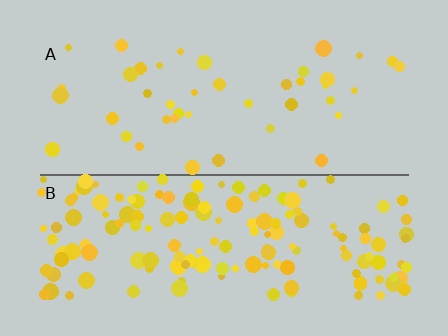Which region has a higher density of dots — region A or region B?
B (the bottom).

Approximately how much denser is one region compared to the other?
Approximately 3.5× — region B over region A.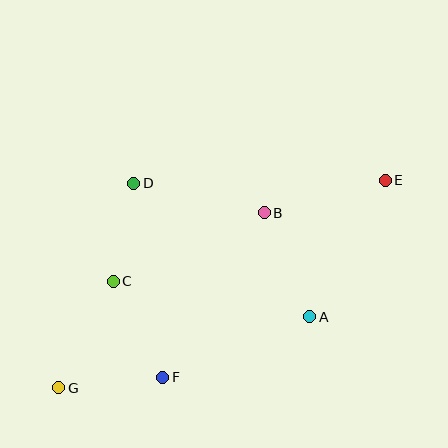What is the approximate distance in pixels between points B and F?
The distance between B and F is approximately 193 pixels.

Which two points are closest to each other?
Points C and D are closest to each other.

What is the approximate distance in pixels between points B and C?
The distance between B and C is approximately 166 pixels.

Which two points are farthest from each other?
Points E and G are farthest from each other.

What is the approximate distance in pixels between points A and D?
The distance between A and D is approximately 221 pixels.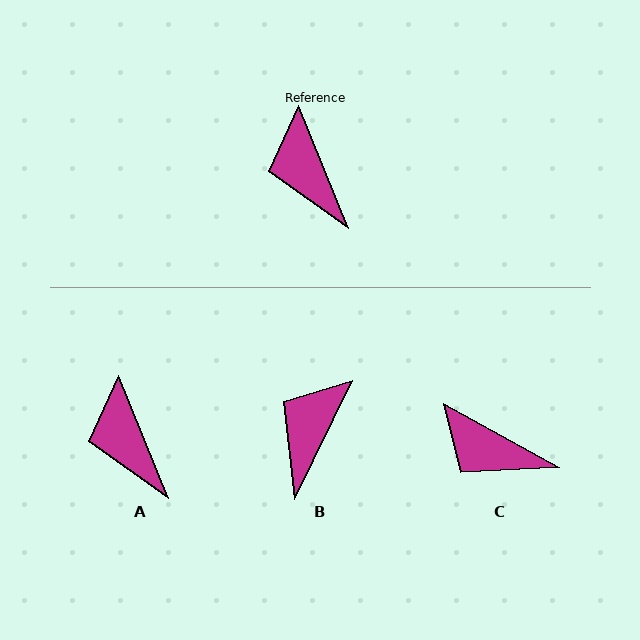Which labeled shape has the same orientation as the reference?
A.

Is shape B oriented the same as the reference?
No, it is off by about 48 degrees.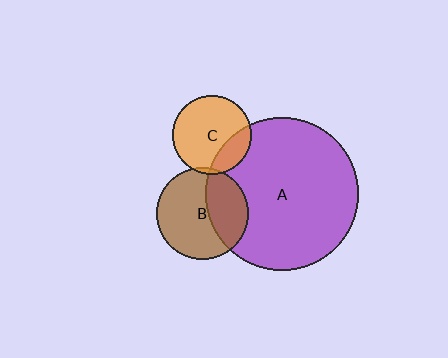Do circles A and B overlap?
Yes.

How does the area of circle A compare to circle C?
Approximately 3.7 times.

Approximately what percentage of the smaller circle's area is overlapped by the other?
Approximately 35%.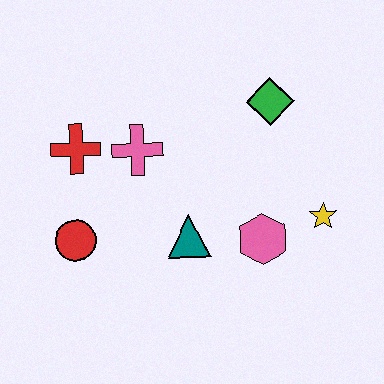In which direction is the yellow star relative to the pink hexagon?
The yellow star is to the right of the pink hexagon.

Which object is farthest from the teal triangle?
The green diamond is farthest from the teal triangle.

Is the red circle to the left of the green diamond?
Yes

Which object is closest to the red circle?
The red cross is closest to the red circle.